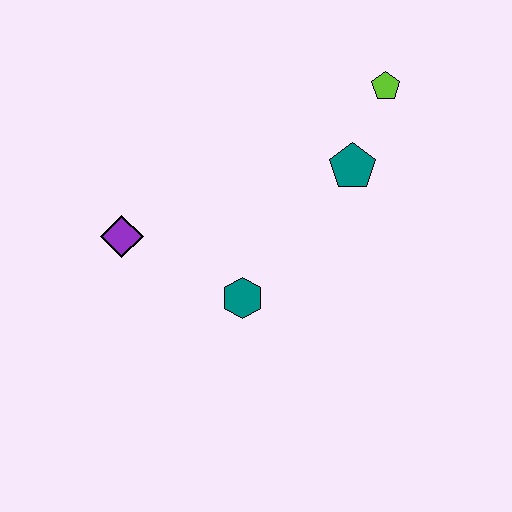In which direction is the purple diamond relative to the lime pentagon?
The purple diamond is to the left of the lime pentagon.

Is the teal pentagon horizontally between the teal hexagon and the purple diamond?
No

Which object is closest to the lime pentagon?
The teal pentagon is closest to the lime pentagon.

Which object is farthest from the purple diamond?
The lime pentagon is farthest from the purple diamond.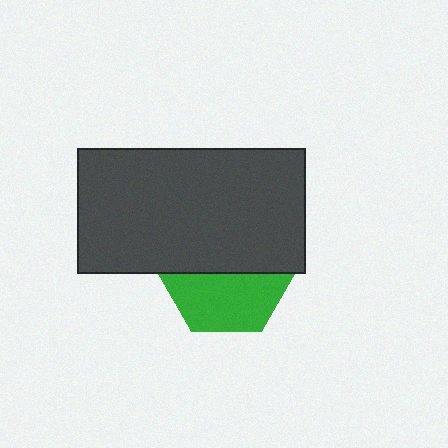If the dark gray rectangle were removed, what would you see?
You would see the complete green hexagon.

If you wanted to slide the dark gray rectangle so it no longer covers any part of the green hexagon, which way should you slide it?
Slide it up — that is the most direct way to separate the two shapes.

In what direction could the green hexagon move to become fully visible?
The green hexagon could move down. That would shift it out from behind the dark gray rectangle entirely.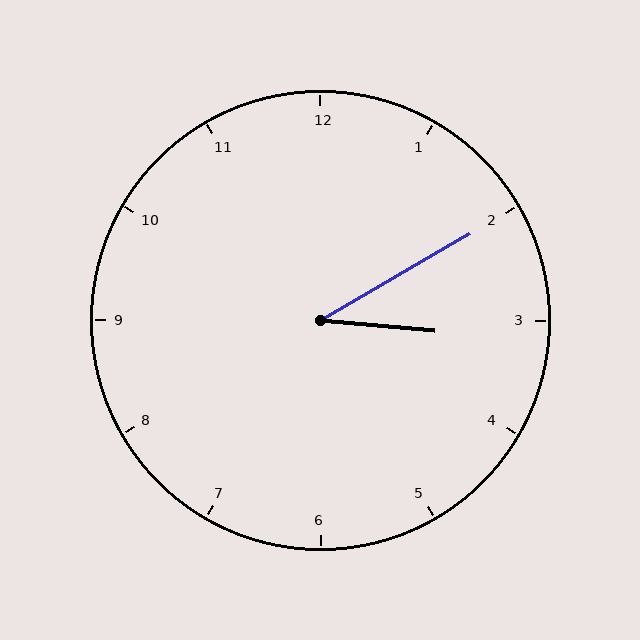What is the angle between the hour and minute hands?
Approximately 35 degrees.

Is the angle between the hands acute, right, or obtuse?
It is acute.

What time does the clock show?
3:10.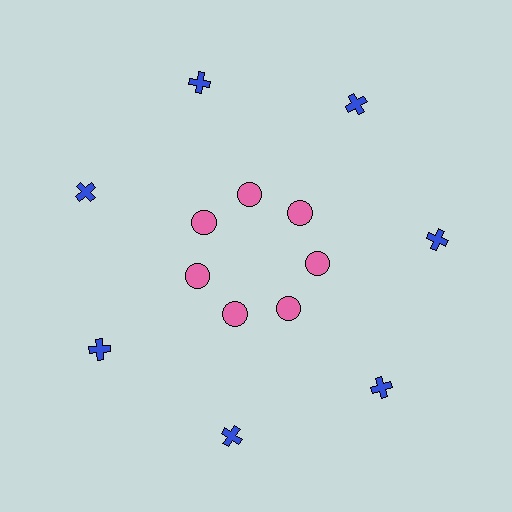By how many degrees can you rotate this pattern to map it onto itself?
The pattern maps onto itself every 51 degrees of rotation.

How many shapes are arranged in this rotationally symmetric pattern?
There are 14 shapes, arranged in 7 groups of 2.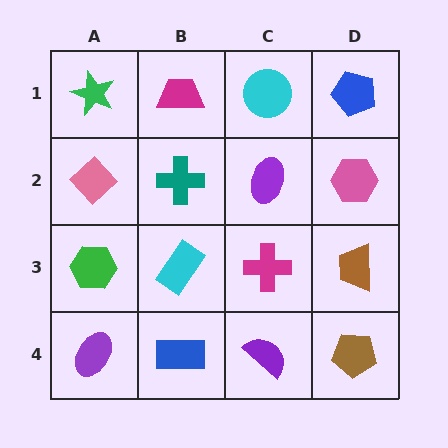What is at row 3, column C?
A magenta cross.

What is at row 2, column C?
A purple ellipse.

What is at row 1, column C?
A cyan circle.